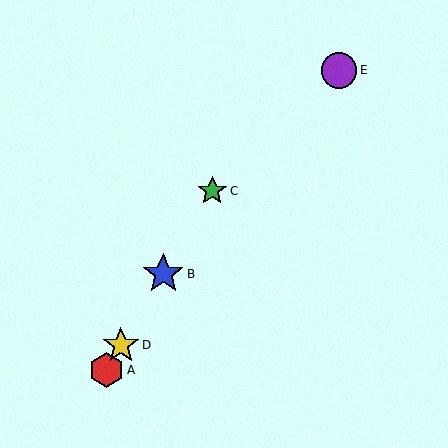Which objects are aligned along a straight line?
Objects A, B, C, D are aligned along a straight line.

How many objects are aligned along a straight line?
4 objects (A, B, C, D) are aligned along a straight line.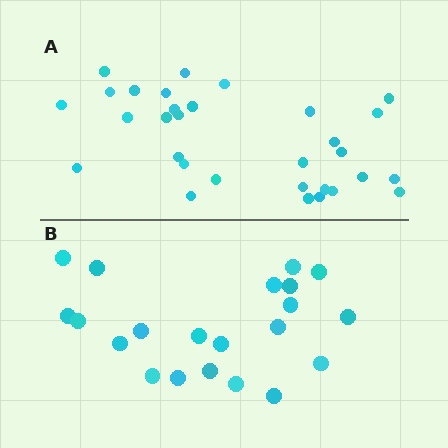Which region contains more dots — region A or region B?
Region A (the top region) has more dots.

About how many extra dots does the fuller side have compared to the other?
Region A has roughly 10 or so more dots than region B.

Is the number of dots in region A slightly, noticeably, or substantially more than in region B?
Region A has substantially more. The ratio is roughly 1.5 to 1.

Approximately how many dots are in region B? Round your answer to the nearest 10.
About 20 dots. (The exact count is 21, which rounds to 20.)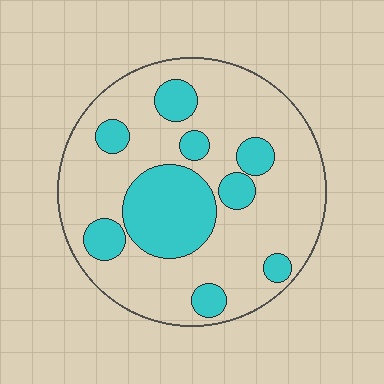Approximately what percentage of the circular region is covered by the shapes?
Approximately 25%.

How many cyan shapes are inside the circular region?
9.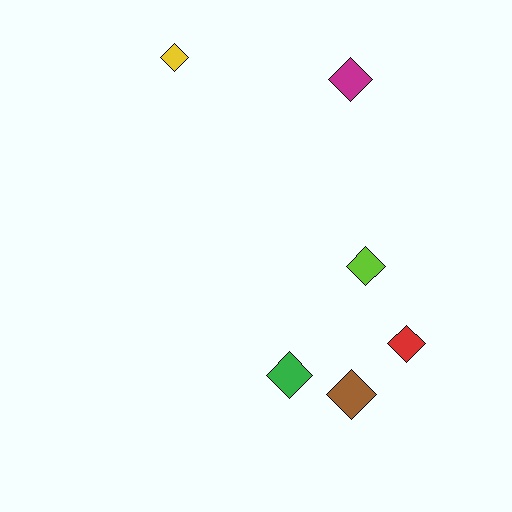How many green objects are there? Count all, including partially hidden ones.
There is 1 green object.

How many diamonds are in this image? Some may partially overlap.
There are 6 diamonds.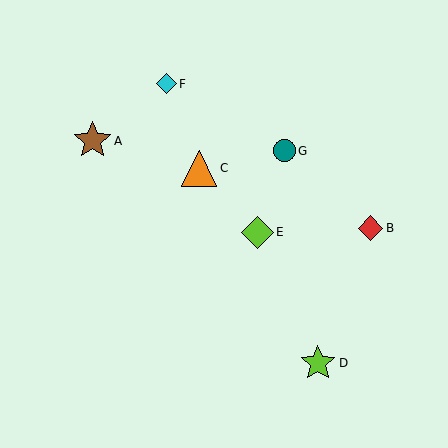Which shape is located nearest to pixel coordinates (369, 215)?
The red diamond (labeled B) at (370, 228) is nearest to that location.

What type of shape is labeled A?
Shape A is a brown star.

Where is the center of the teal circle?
The center of the teal circle is at (284, 151).